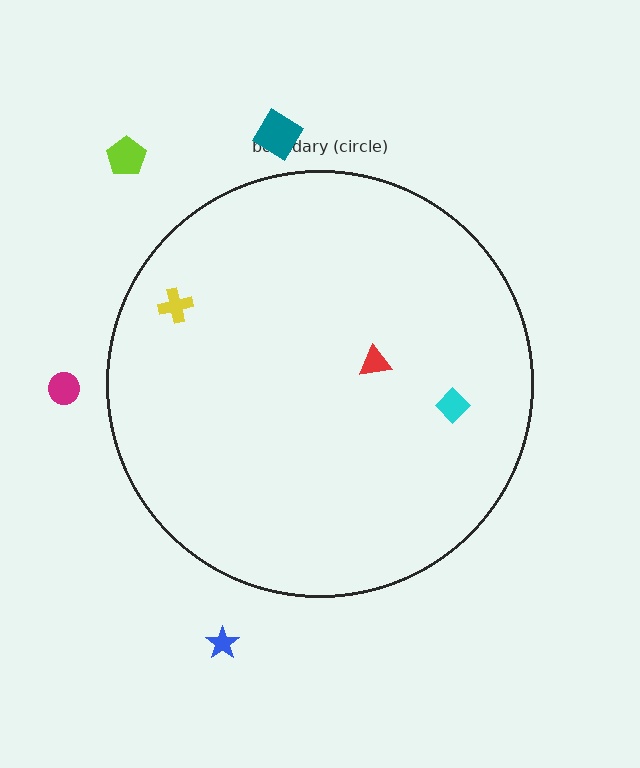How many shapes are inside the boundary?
3 inside, 4 outside.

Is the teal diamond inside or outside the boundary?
Outside.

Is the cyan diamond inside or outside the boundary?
Inside.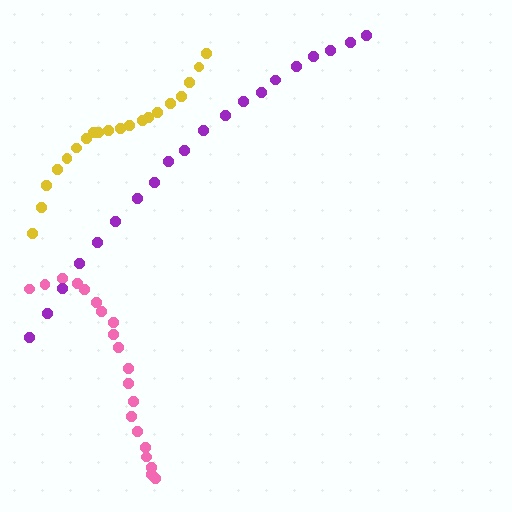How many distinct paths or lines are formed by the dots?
There are 3 distinct paths.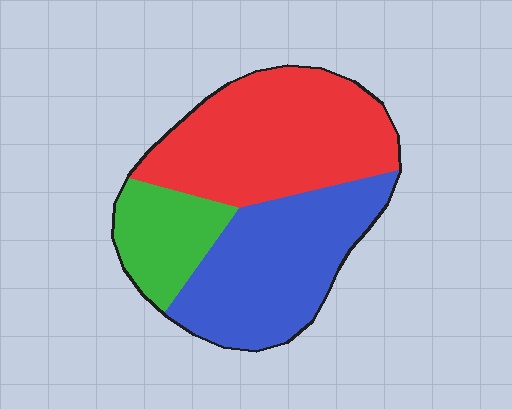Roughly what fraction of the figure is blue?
Blue takes up between a third and a half of the figure.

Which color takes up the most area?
Red, at roughly 45%.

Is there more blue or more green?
Blue.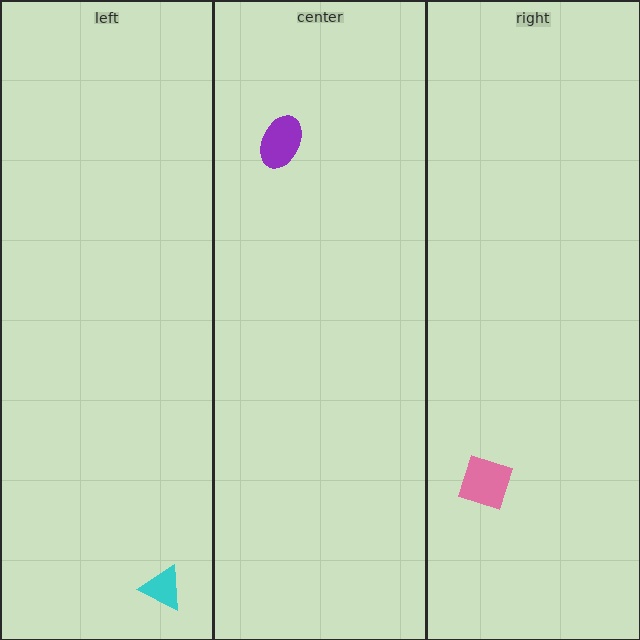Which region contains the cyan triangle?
The left region.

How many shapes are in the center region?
1.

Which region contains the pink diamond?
The right region.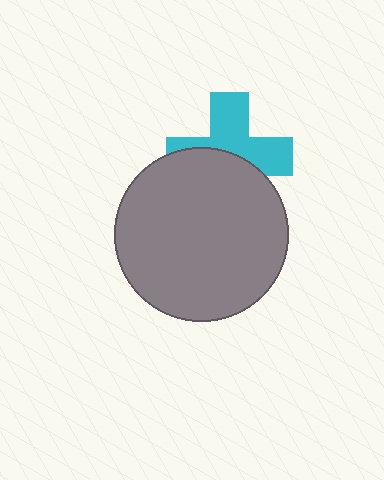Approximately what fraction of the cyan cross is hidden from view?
Roughly 47% of the cyan cross is hidden behind the gray circle.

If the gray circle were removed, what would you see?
You would see the complete cyan cross.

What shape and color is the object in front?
The object in front is a gray circle.